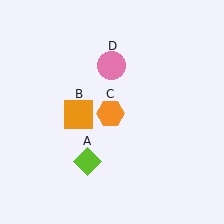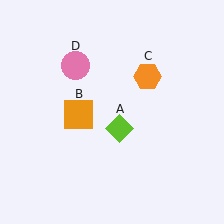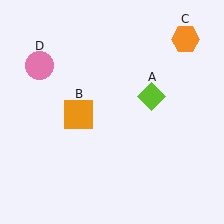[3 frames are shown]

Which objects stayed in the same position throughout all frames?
Orange square (object B) remained stationary.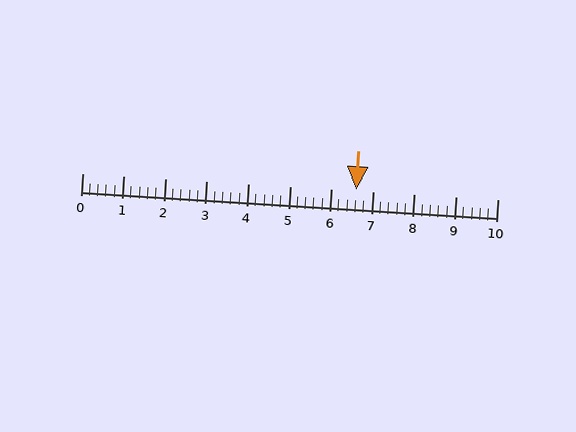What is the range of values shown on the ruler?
The ruler shows values from 0 to 10.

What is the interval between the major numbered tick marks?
The major tick marks are spaced 1 units apart.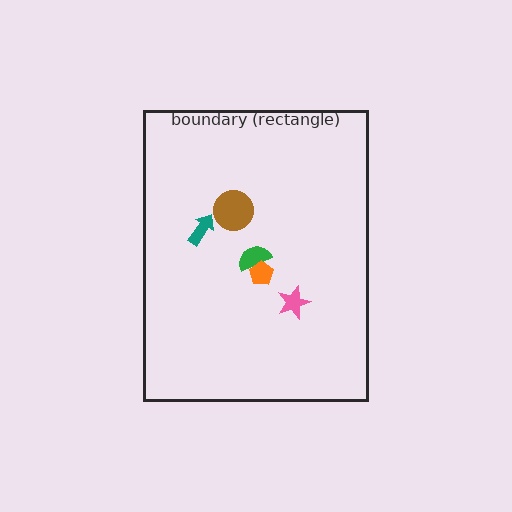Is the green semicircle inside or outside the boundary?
Inside.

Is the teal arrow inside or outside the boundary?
Inside.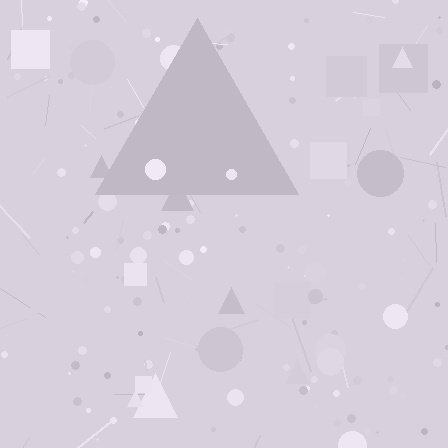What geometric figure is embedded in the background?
A triangle is embedded in the background.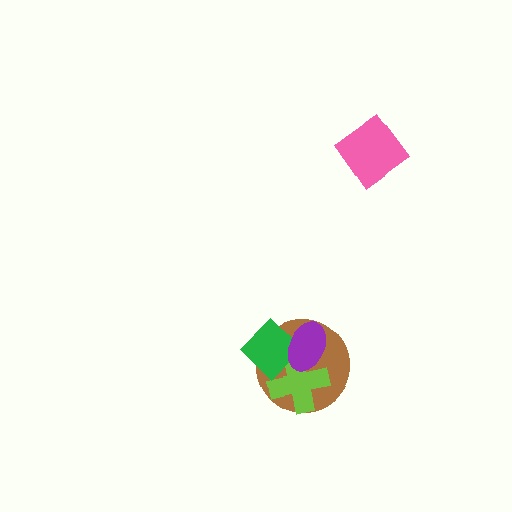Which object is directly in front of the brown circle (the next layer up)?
The lime cross is directly in front of the brown circle.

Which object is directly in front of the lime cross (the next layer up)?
The green diamond is directly in front of the lime cross.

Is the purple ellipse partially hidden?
No, no other shape covers it.